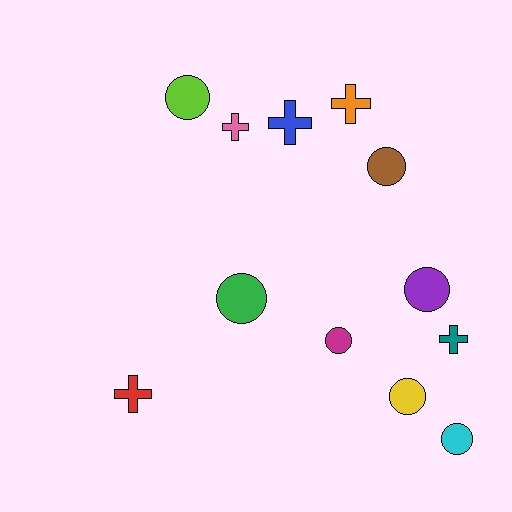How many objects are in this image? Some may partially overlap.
There are 12 objects.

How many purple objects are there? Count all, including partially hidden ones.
There is 1 purple object.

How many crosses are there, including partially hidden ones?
There are 5 crosses.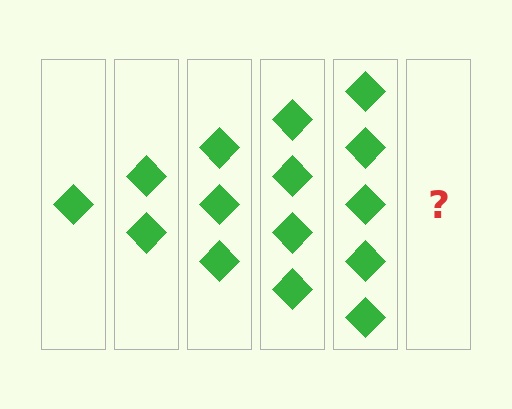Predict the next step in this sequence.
The next step is 6 diamonds.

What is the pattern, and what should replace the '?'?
The pattern is that each step adds one more diamond. The '?' should be 6 diamonds.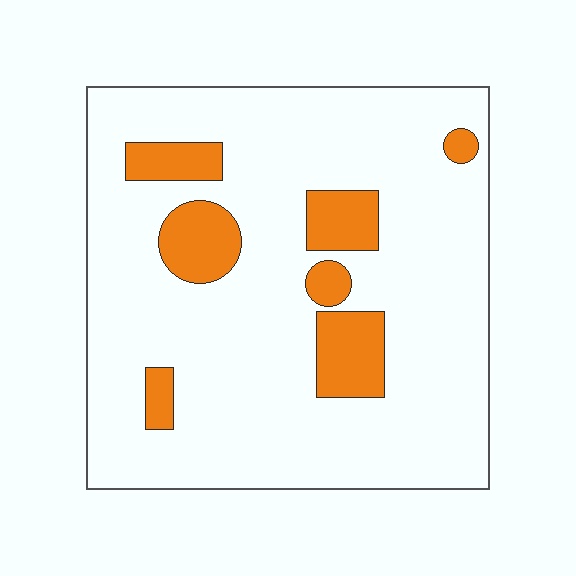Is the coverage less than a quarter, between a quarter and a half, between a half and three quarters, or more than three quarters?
Less than a quarter.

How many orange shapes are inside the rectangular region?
7.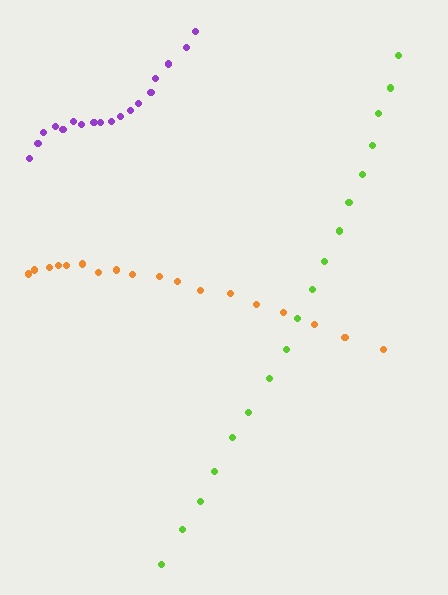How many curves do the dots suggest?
There are 3 distinct paths.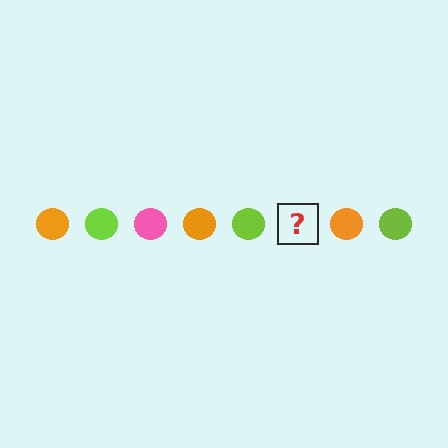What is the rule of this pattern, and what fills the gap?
The rule is that the pattern cycles through orange, lime, pink circles. The gap should be filled with a pink circle.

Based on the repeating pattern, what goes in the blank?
The blank should be a pink circle.